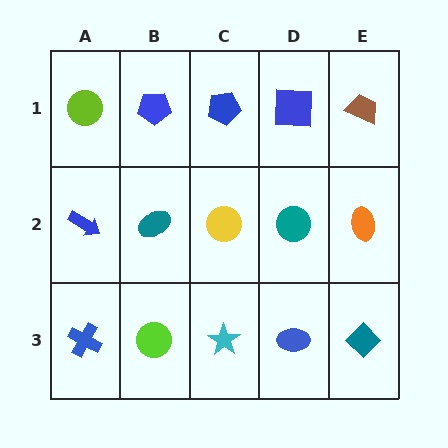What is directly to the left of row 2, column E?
A teal circle.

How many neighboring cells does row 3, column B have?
3.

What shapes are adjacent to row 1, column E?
An orange ellipse (row 2, column E), a blue square (row 1, column D).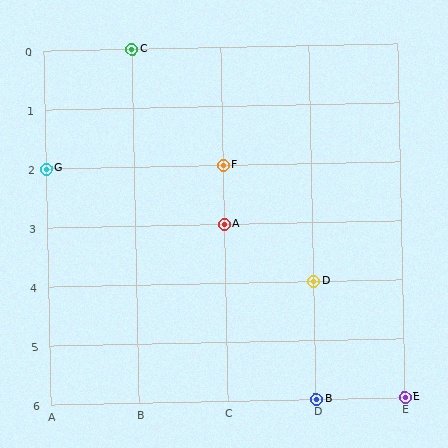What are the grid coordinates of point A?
Point A is at grid coordinates (C, 3).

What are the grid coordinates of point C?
Point C is at grid coordinates (B, 0).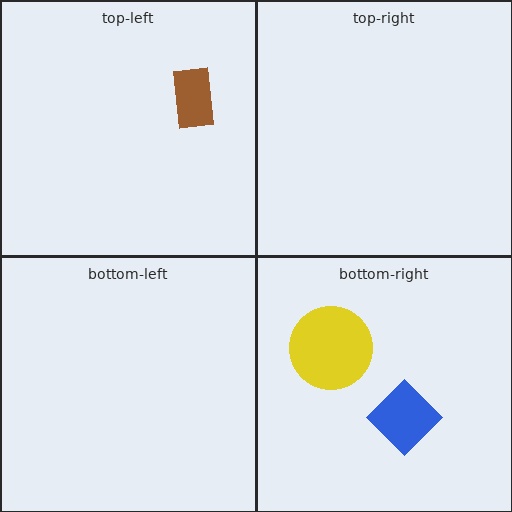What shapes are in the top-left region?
The brown rectangle.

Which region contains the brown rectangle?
The top-left region.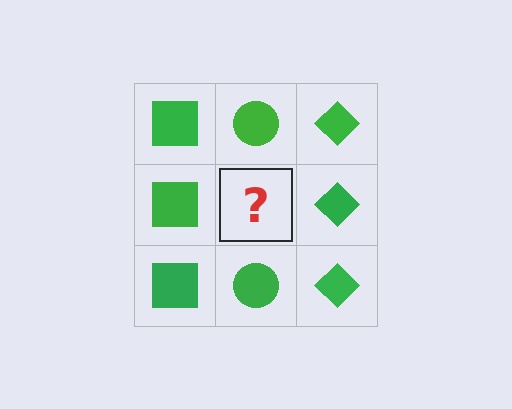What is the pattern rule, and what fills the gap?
The rule is that each column has a consistent shape. The gap should be filled with a green circle.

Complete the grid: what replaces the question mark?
The question mark should be replaced with a green circle.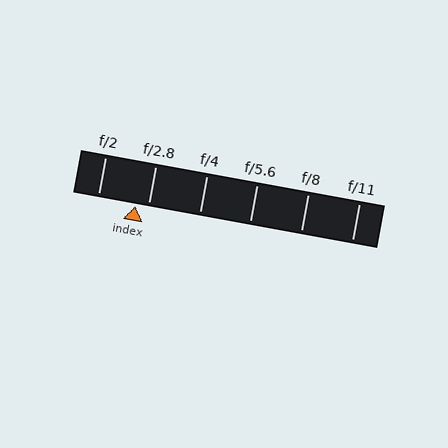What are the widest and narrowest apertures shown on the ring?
The widest aperture shown is f/2 and the narrowest is f/11.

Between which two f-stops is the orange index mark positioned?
The index mark is between f/2 and f/2.8.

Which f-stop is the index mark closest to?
The index mark is closest to f/2.8.